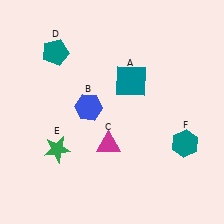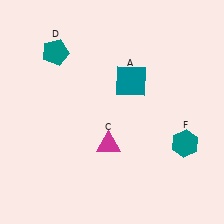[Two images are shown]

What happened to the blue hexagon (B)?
The blue hexagon (B) was removed in Image 2. It was in the top-left area of Image 1.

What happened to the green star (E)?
The green star (E) was removed in Image 2. It was in the bottom-left area of Image 1.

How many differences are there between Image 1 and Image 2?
There are 2 differences between the two images.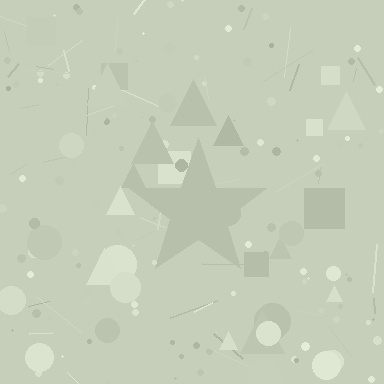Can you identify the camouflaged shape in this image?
The camouflaged shape is a star.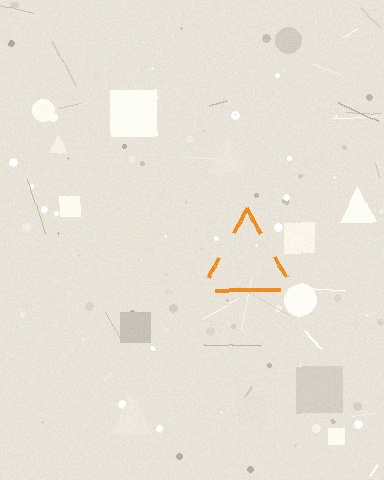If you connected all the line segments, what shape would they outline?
They would outline a triangle.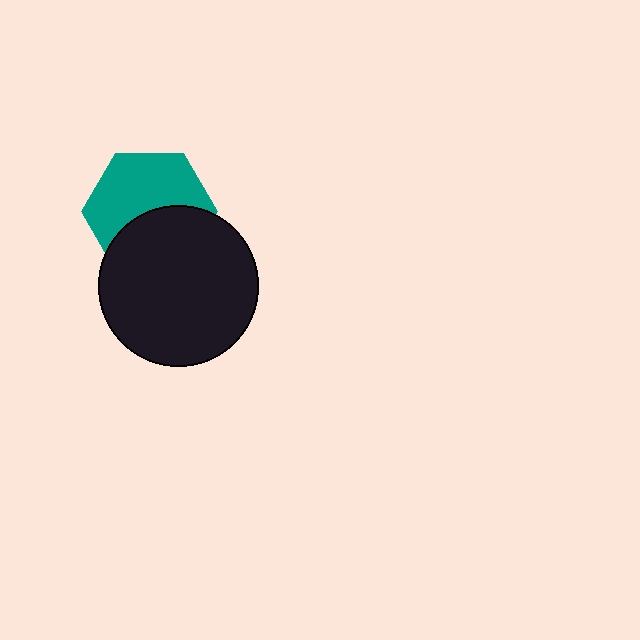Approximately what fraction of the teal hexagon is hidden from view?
Roughly 43% of the teal hexagon is hidden behind the black circle.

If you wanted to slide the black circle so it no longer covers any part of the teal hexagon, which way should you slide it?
Slide it down — that is the most direct way to separate the two shapes.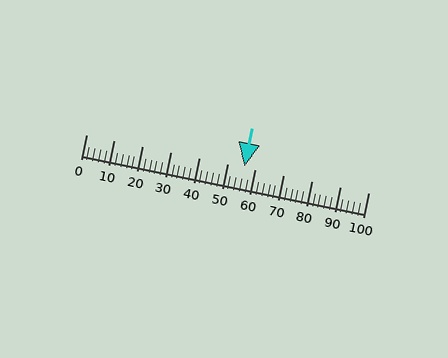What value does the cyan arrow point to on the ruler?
The cyan arrow points to approximately 56.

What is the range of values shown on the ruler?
The ruler shows values from 0 to 100.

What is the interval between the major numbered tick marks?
The major tick marks are spaced 10 units apart.